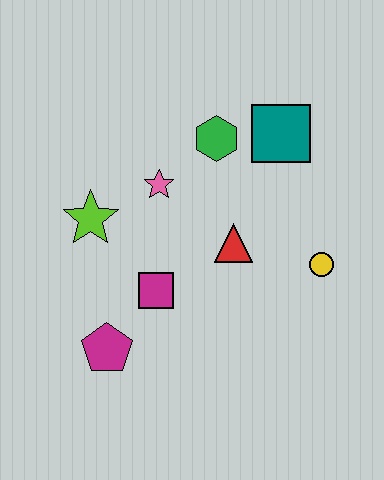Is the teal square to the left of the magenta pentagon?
No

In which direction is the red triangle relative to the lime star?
The red triangle is to the right of the lime star.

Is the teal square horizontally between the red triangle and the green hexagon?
No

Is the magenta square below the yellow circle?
Yes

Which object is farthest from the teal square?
The magenta pentagon is farthest from the teal square.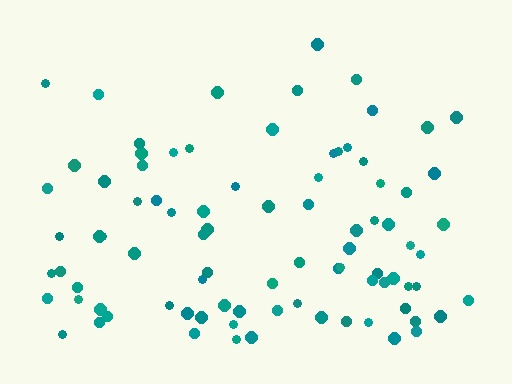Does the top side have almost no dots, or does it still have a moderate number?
Still a moderate number, just noticeably fewer than the bottom.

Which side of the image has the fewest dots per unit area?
The top.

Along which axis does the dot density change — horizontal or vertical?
Vertical.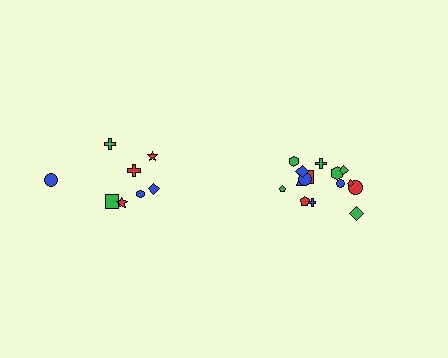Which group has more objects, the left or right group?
The right group.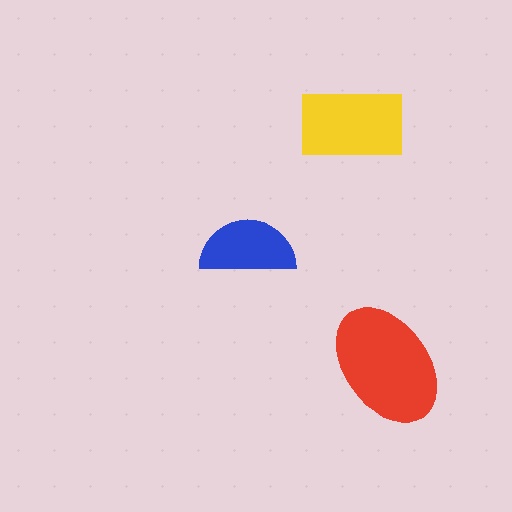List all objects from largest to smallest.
The red ellipse, the yellow rectangle, the blue semicircle.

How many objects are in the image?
There are 3 objects in the image.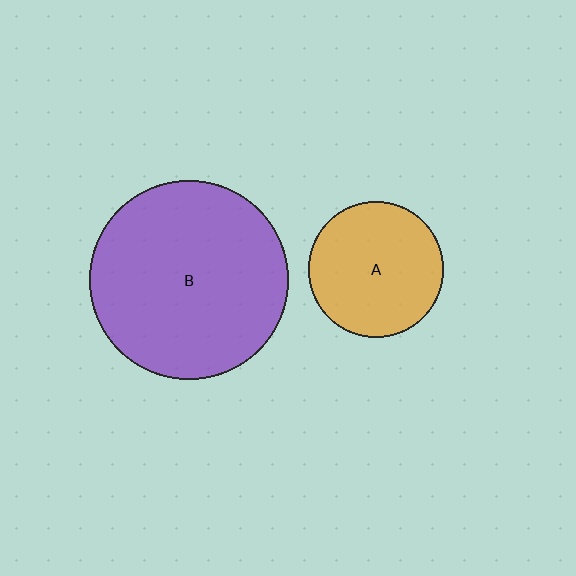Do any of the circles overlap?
No, none of the circles overlap.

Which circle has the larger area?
Circle B (purple).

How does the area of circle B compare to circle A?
Approximately 2.2 times.